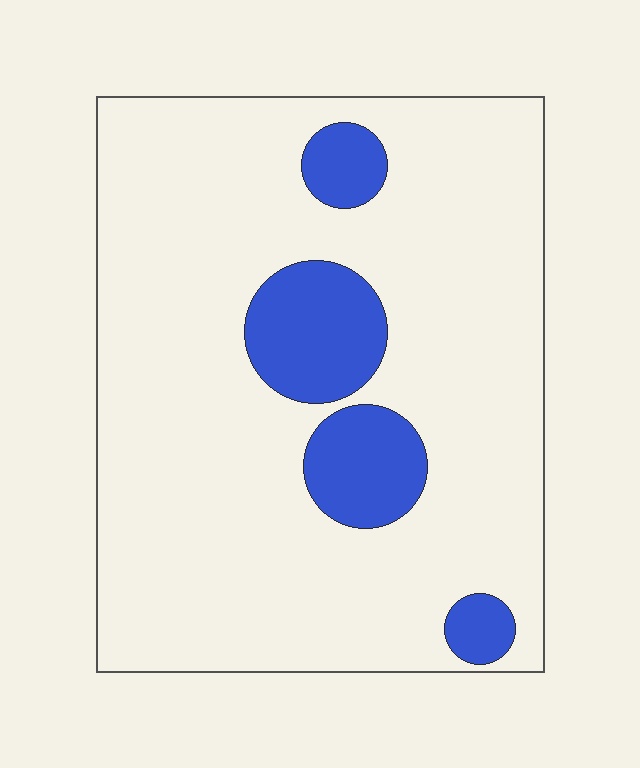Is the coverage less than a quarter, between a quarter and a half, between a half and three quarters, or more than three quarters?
Less than a quarter.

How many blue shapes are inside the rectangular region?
4.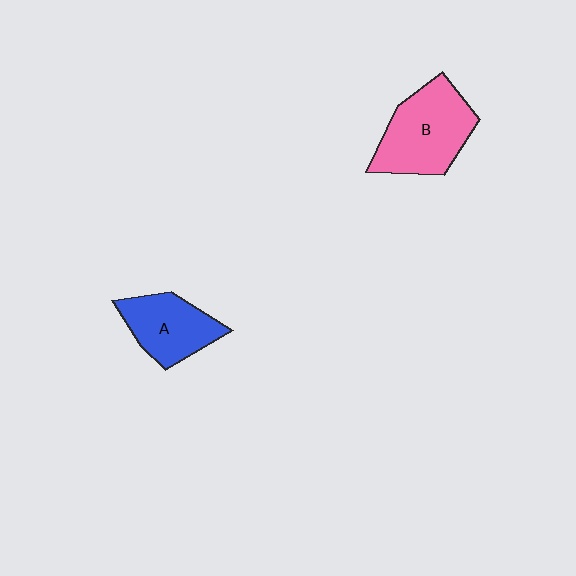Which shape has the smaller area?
Shape A (blue).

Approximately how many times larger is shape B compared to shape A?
Approximately 1.4 times.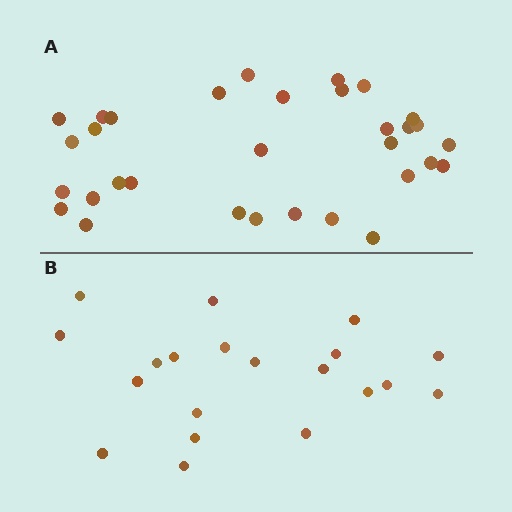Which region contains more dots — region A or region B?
Region A (the top region) has more dots.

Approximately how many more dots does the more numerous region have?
Region A has roughly 12 or so more dots than region B.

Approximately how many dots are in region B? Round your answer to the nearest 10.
About 20 dots.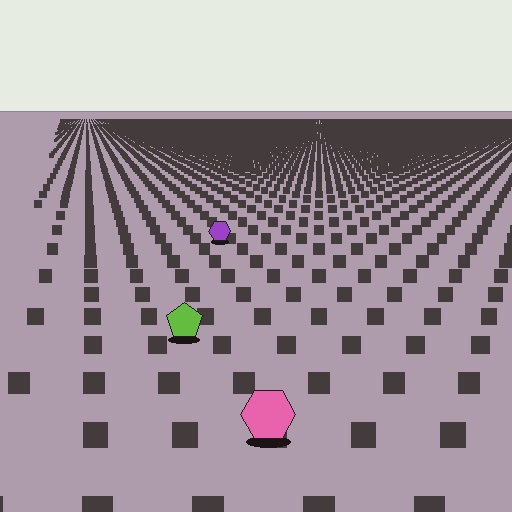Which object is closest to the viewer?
The pink hexagon is closest. The texture marks near it are larger and more spread out.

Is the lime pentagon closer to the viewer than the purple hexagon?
Yes. The lime pentagon is closer — you can tell from the texture gradient: the ground texture is coarser near it.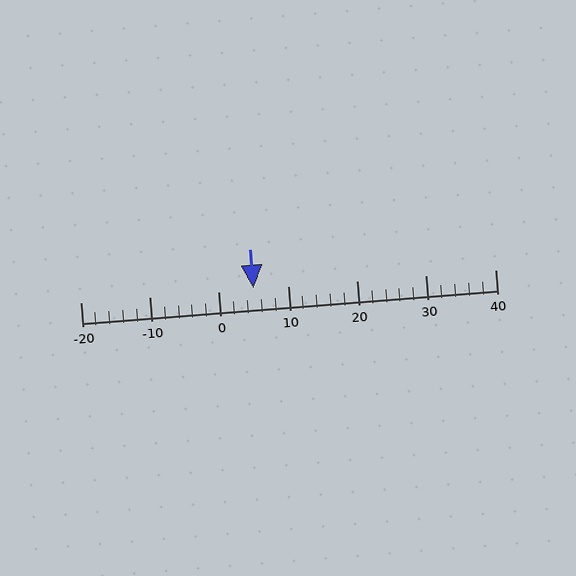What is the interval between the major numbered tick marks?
The major tick marks are spaced 10 units apart.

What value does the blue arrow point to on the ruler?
The blue arrow points to approximately 5.